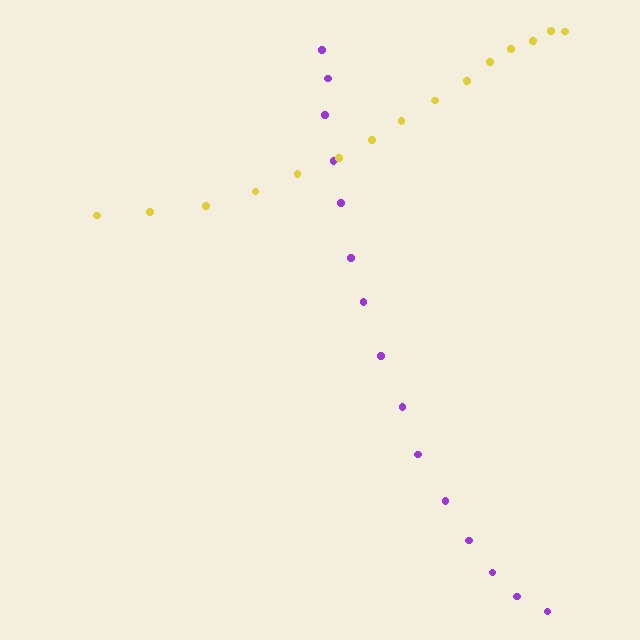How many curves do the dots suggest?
There are 2 distinct paths.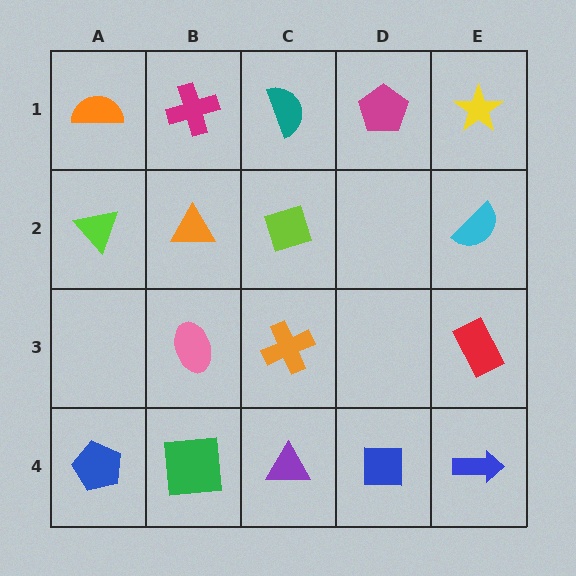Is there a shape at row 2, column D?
No, that cell is empty.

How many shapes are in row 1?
5 shapes.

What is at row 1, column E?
A yellow star.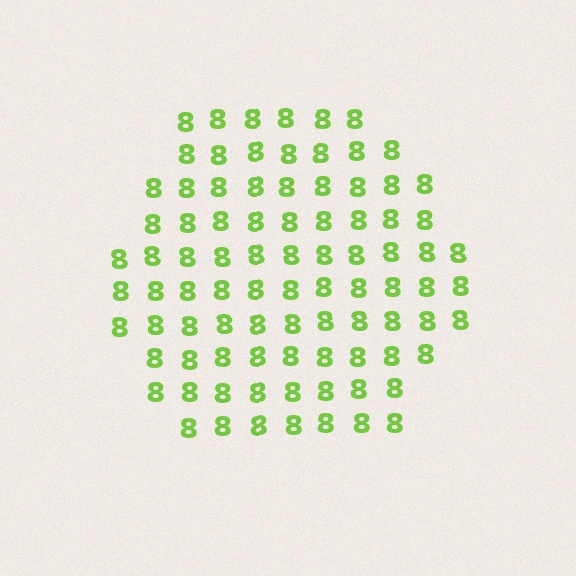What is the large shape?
The large shape is a hexagon.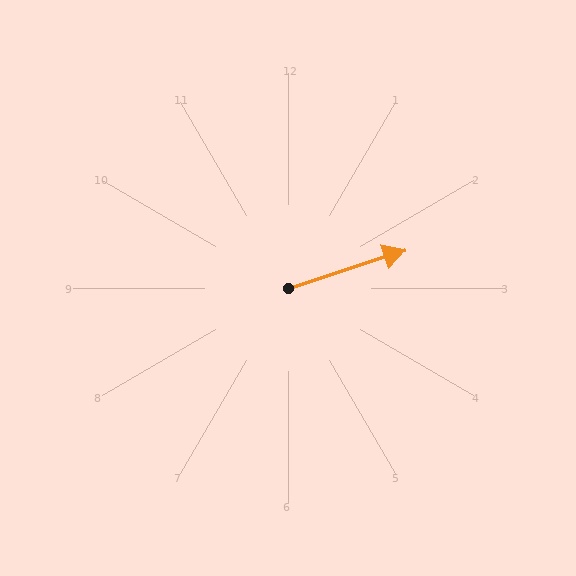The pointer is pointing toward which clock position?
Roughly 2 o'clock.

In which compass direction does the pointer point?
East.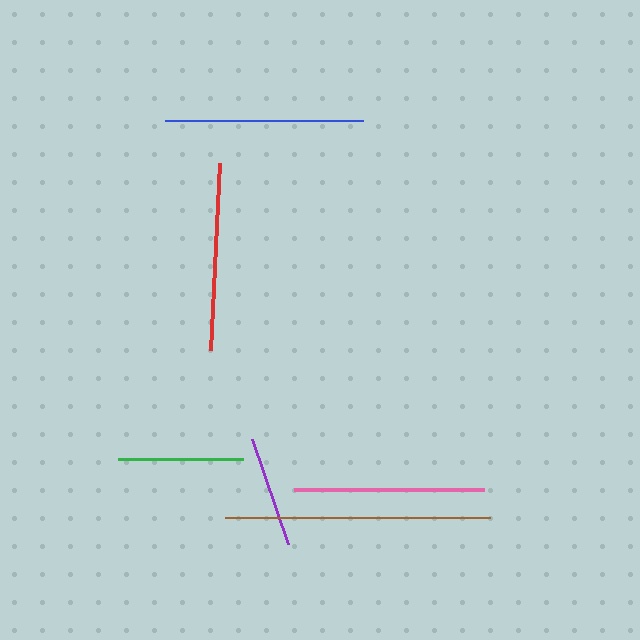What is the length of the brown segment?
The brown segment is approximately 265 pixels long.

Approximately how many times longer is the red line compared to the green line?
The red line is approximately 1.5 times the length of the green line.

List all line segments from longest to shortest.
From longest to shortest: brown, blue, pink, red, green, purple.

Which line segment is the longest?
The brown line is the longest at approximately 265 pixels.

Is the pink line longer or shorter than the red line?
The pink line is longer than the red line.